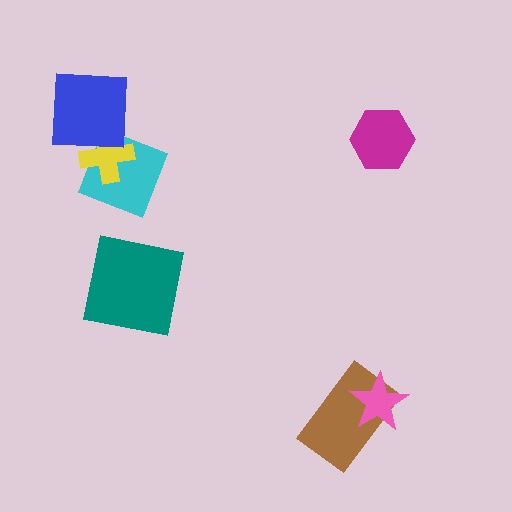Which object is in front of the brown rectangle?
The pink star is in front of the brown rectangle.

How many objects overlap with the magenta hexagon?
0 objects overlap with the magenta hexagon.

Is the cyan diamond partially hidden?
Yes, it is partially covered by another shape.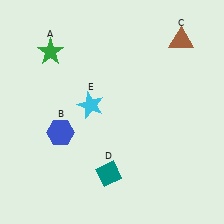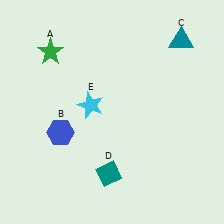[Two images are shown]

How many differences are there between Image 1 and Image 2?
There is 1 difference between the two images.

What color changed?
The triangle (C) changed from brown in Image 1 to teal in Image 2.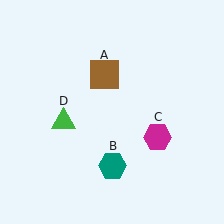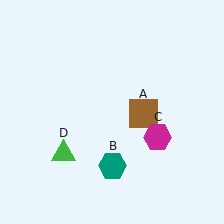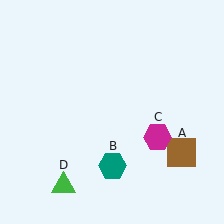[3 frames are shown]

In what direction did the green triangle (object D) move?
The green triangle (object D) moved down.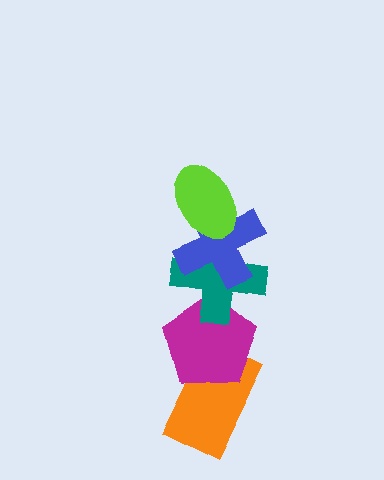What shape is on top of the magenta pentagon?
The teal cross is on top of the magenta pentagon.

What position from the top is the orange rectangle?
The orange rectangle is 5th from the top.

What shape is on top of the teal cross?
The blue cross is on top of the teal cross.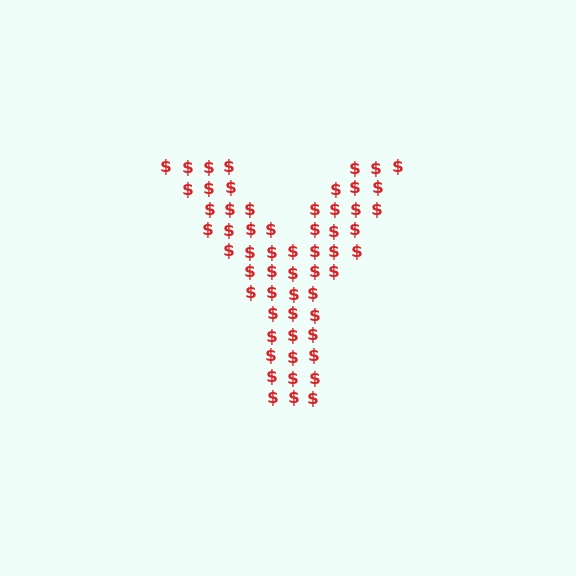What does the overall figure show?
The overall figure shows the letter Y.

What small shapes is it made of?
It is made of small dollar signs.